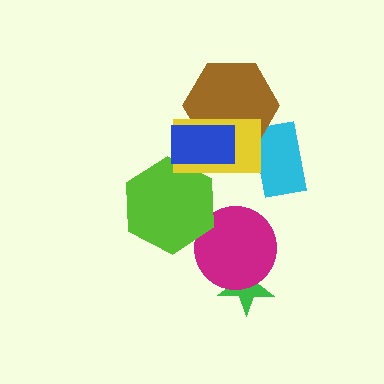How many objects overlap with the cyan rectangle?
2 objects overlap with the cyan rectangle.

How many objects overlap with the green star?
1 object overlaps with the green star.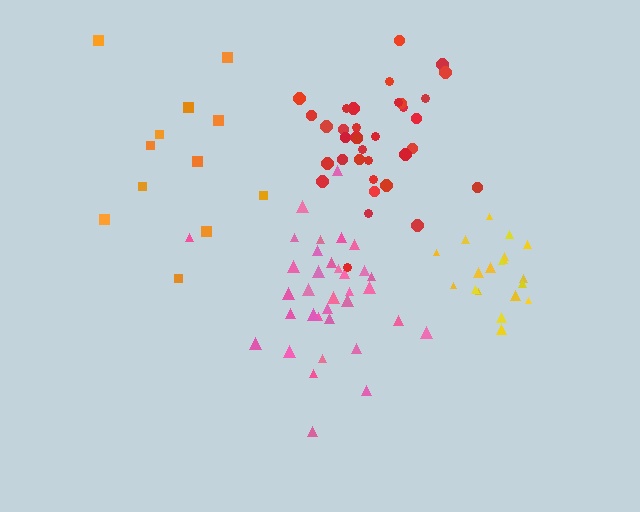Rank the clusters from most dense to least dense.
yellow, pink, red, orange.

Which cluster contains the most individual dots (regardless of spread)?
Pink (35).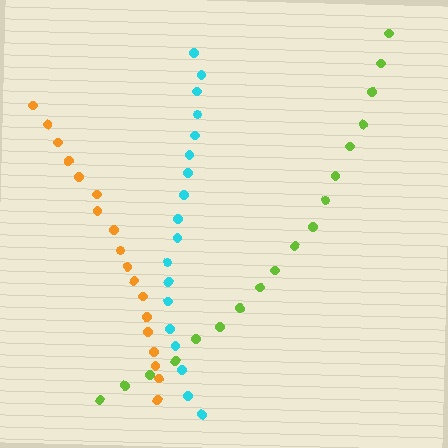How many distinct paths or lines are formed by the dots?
There are 3 distinct paths.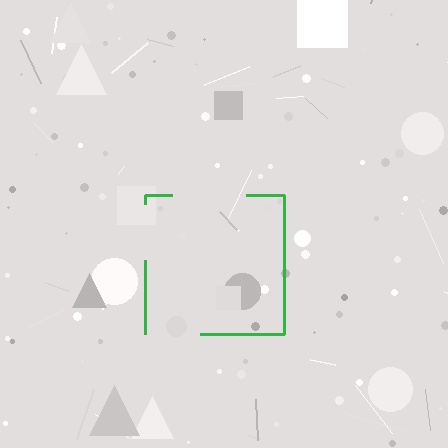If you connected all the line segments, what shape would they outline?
They would outline a square.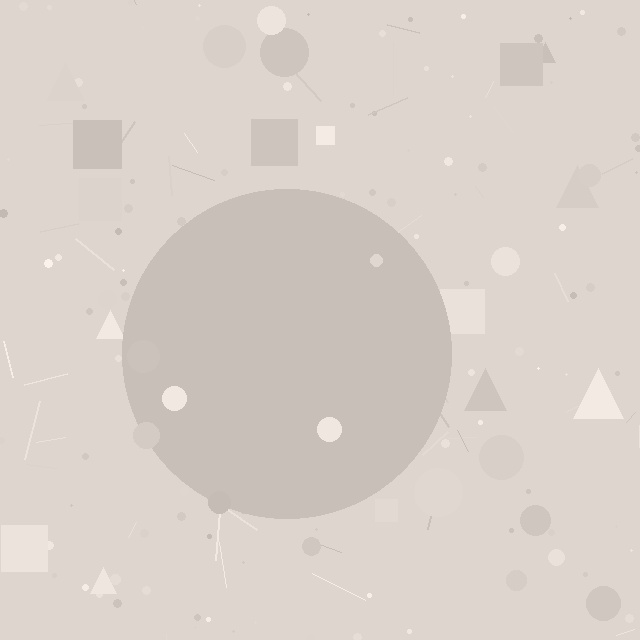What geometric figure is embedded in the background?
A circle is embedded in the background.